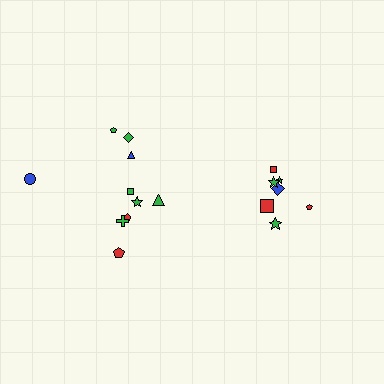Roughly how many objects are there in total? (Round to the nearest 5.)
Roughly 15 objects in total.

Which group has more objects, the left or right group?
The left group.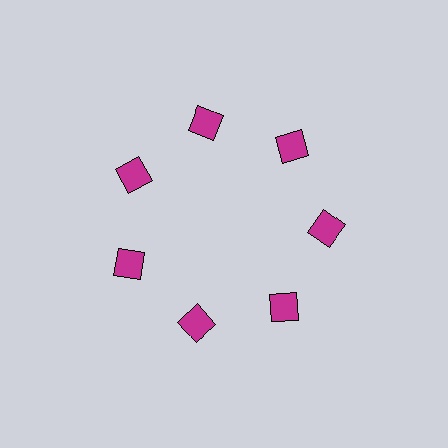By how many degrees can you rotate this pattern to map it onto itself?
The pattern maps onto itself every 51 degrees of rotation.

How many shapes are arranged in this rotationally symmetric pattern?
There are 7 shapes, arranged in 7 groups of 1.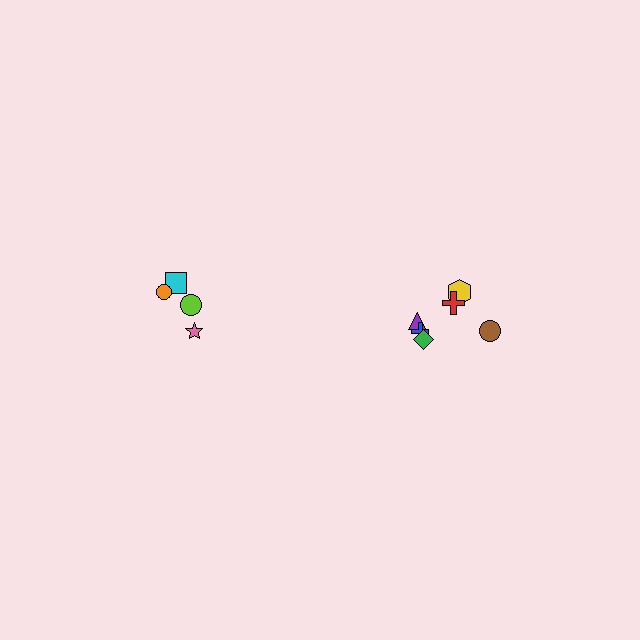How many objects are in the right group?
There are 6 objects.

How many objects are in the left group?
There are 4 objects.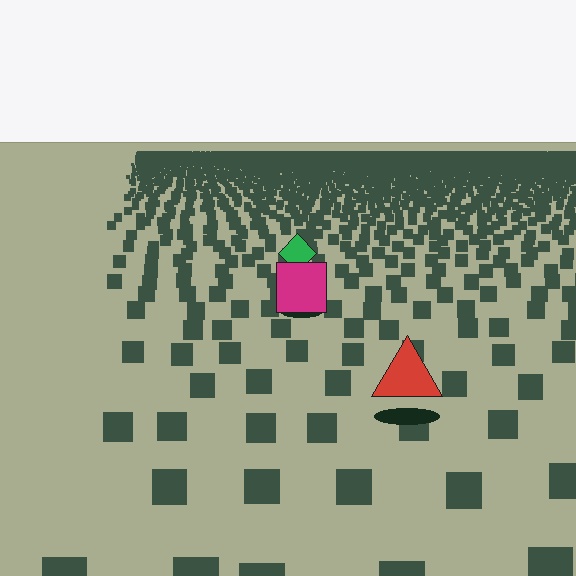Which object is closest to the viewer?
The red triangle is closest. The texture marks near it are larger and more spread out.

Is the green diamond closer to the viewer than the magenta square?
No. The magenta square is closer — you can tell from the texture gradient: the ground texture is coarser near it.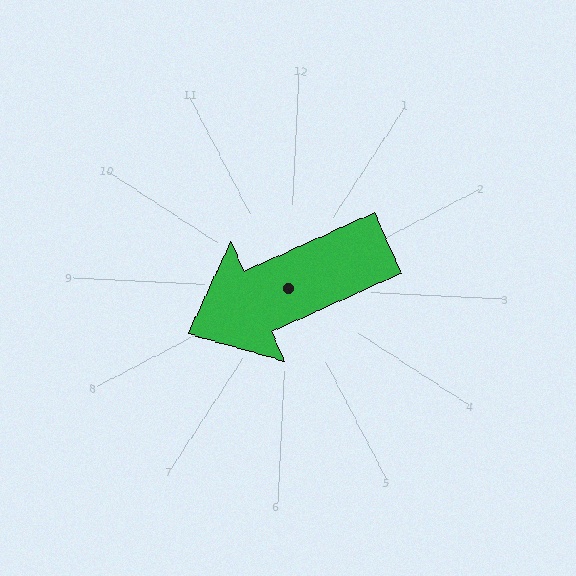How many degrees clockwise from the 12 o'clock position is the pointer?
Approximately 243 degrees.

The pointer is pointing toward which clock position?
Roughly 8 o'clock.